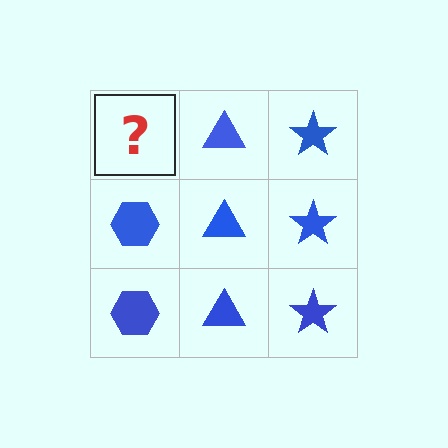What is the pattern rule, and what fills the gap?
The rule is that each column has a consistent shape. The gap should be filled with a blue hexagon.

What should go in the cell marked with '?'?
The missing cell should contain a blue hexagon.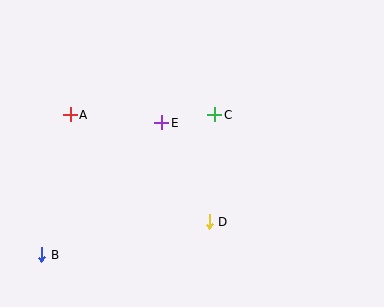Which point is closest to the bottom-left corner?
Point B is closest to the bottom-left corner.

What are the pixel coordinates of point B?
Point B is at (42, 255).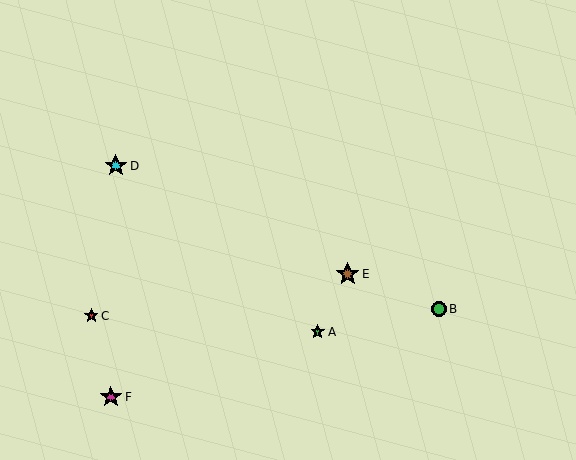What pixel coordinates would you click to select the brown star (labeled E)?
Click at (348, 274) to select the brown star E.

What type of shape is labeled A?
Shape A is a green star.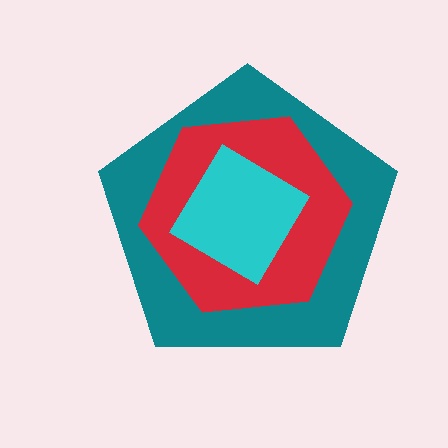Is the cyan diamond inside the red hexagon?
Yes.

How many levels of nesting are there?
3.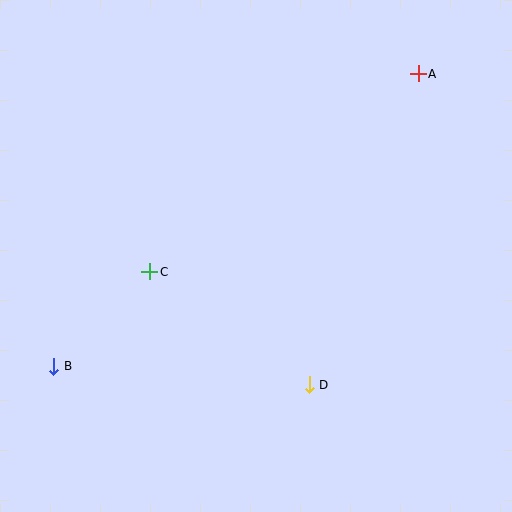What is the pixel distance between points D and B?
The distance between D and B is 256 pixels.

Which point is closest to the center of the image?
Point C at (150, 272) is closest to the center.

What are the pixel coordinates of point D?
Point D is at (309, 385).